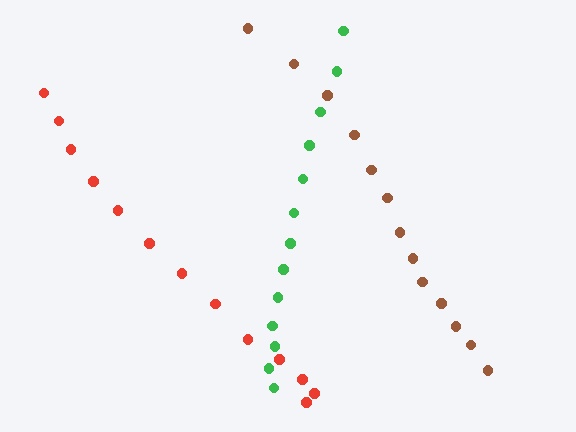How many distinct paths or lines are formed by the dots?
There are 3 distinct paths.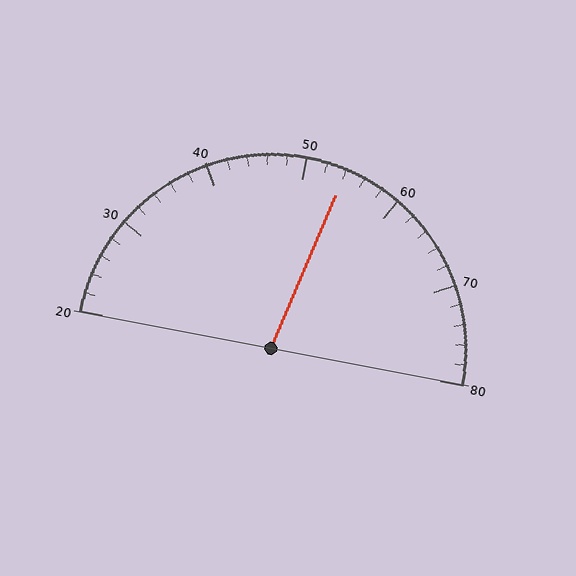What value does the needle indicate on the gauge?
The needle indicates approximately 54.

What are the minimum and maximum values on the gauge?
The gauge ranges from 20 to 80.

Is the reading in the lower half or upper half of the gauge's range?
The reading is in the upper half of the range (20 to 80).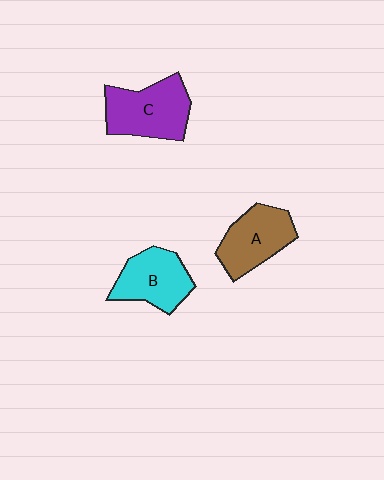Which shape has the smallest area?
Shape B (cyan).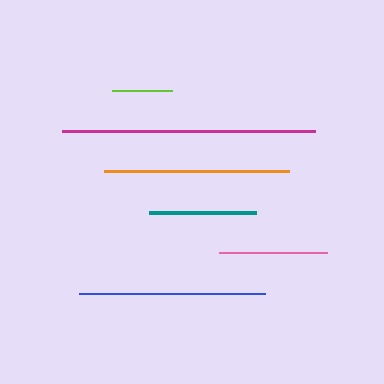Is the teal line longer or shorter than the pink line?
The pink line is longer than the teal line.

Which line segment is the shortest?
The lime line is the shortest at approximately 60 pixels.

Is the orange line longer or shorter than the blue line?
The blue line is longer than the orange line.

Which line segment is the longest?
The magenta line is the longest at approximately 253 pixels.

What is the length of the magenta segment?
The magenta segment is approximately 253 pixels long.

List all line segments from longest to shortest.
From longest to shortest: magenta, blue, orange, pink, teal, lime.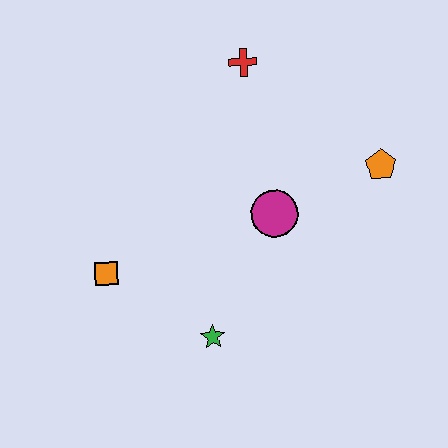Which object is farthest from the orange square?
The orange pentagon is farthest from the orange square.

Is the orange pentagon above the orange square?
Yes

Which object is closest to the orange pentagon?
The magenta circle is closest to the orange pentagon.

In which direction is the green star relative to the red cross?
The green star is below the red cross.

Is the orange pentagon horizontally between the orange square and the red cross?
No